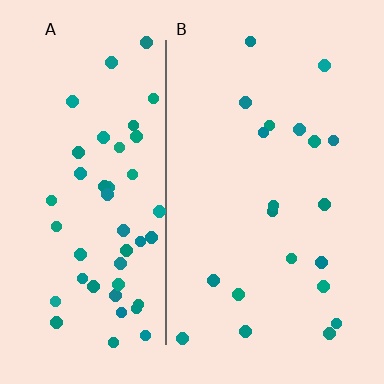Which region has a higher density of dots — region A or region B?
A (the left).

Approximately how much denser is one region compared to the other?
Approximately 2.4× — region A over region B.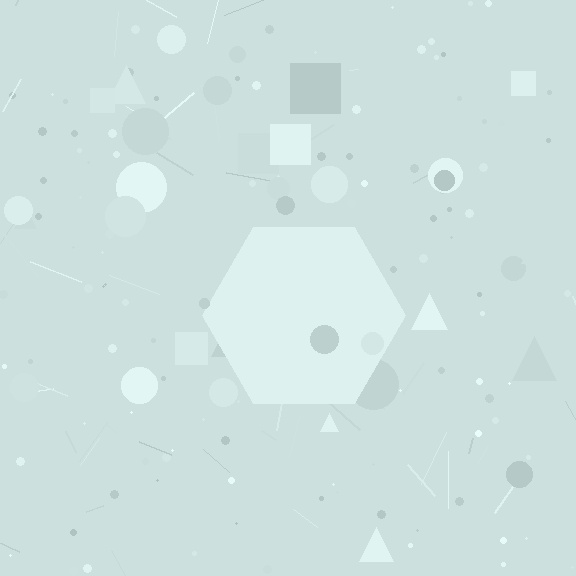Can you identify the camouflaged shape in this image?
The camouflaged shape is a hexagon.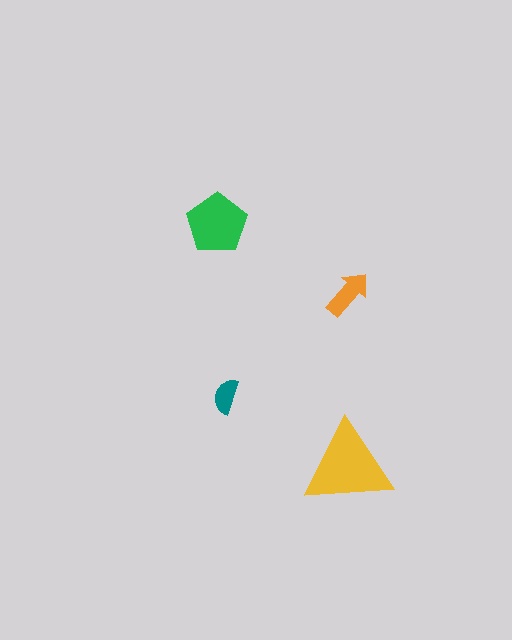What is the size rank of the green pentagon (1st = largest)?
2nd.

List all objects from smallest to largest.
The teal semicircle, the orange arrow, the green pentagon, the yellow triangle.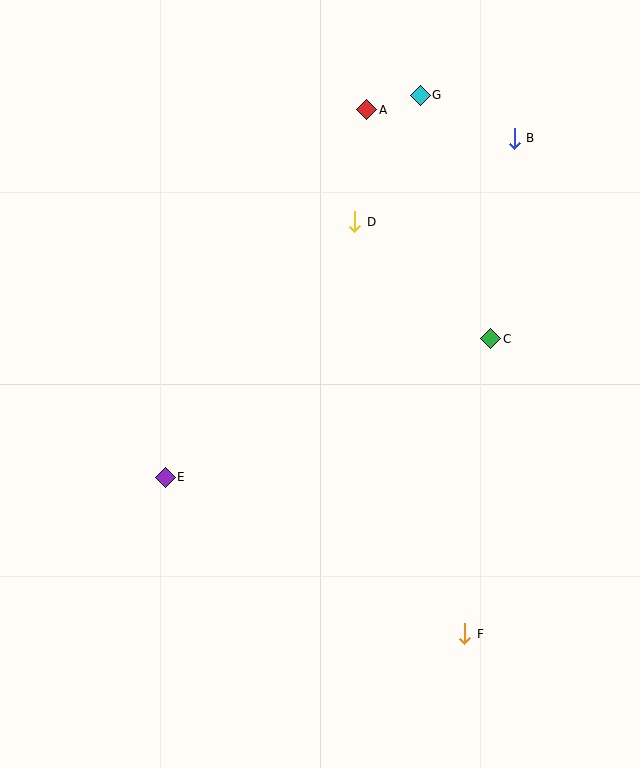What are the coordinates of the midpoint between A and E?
The midpoint between A and E is at (266, 294).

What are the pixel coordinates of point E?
Point E is at (165, 477).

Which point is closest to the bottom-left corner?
Point E is closest to the bottom-left corner.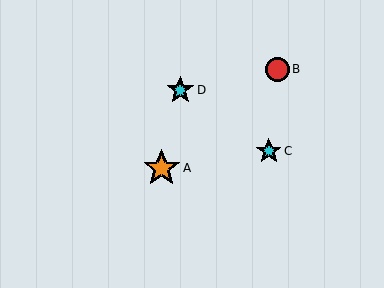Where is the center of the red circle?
The center of the red circle is at (277, 69).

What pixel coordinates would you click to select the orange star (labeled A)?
Click at (162, 168) to select the orange star A.